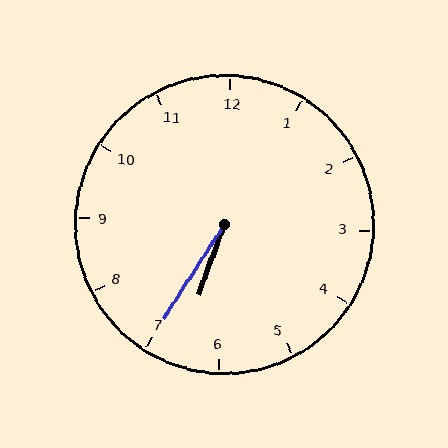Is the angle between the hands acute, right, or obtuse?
It is acute.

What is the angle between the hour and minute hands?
Approximately 12 degrees.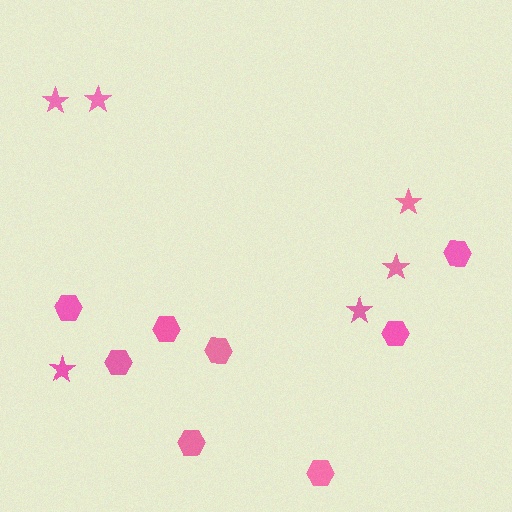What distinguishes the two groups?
There are 2 groups: one group of hexagons (8) and one group of stars (6).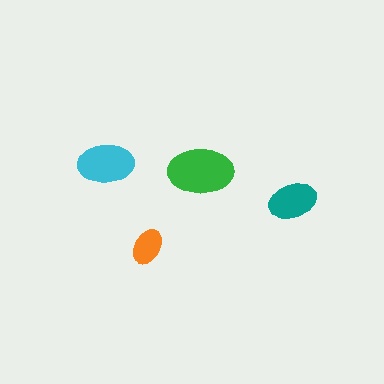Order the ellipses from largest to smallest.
the green one, the cyan one, the teal one, the orange one.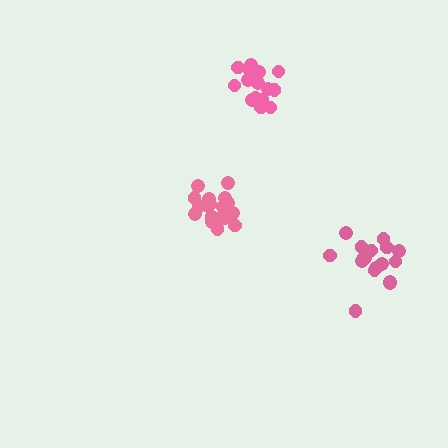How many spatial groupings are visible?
There are 3 spatial groupings.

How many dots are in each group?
Group 1: 20 dots, Group 2: 17 dots, Group 3: 17 dots (54 total).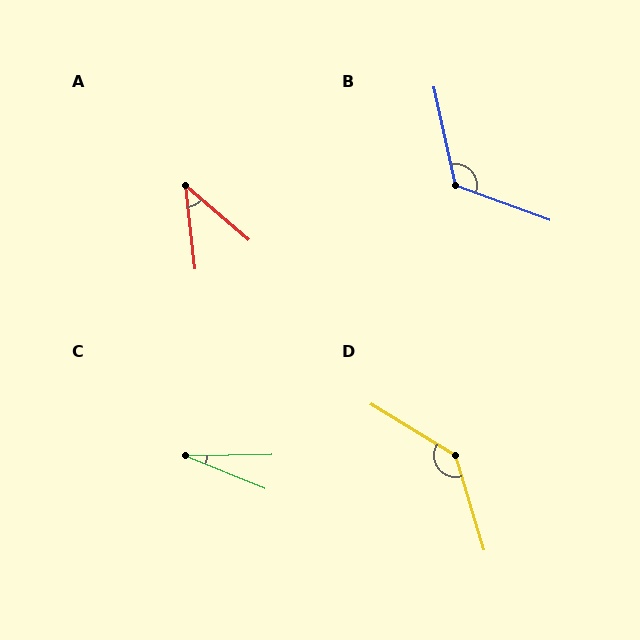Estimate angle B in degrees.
Approximately 122 degrees.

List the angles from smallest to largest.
C (23°), A (43°), B (122°), D (138°).